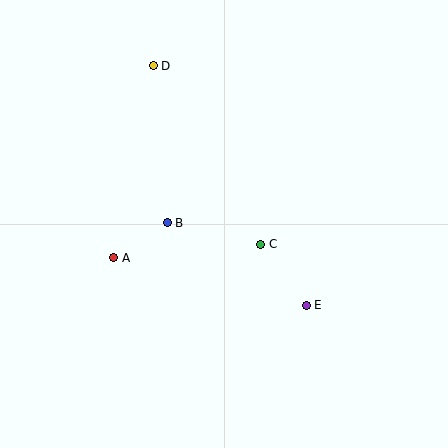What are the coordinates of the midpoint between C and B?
The midpoint between C and B is at (214, 233).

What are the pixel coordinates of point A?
Point A is at (114, 258).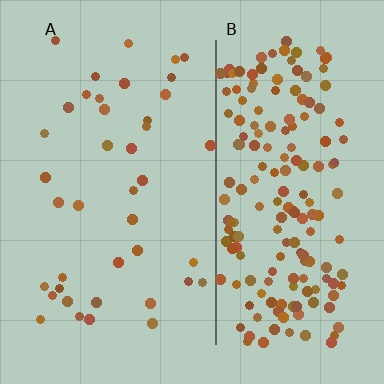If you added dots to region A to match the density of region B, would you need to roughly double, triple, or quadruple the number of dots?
Approximately quadruple.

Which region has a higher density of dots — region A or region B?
B (the right).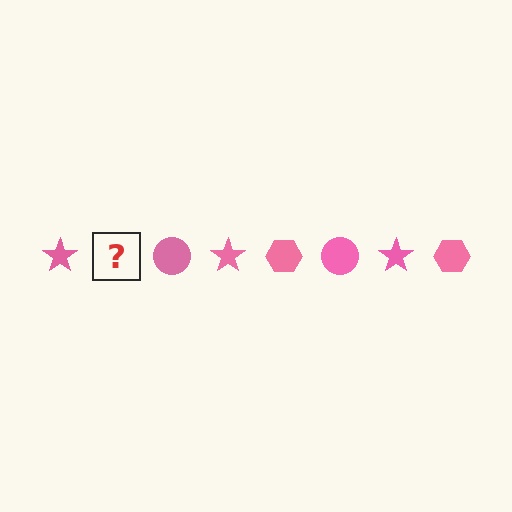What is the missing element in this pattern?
The missing element is a pink hexagon.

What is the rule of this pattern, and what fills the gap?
The rule is that the pattern cycles through star, hexagon, circle shapes in pink. The gap should be filled with a pink hexagon.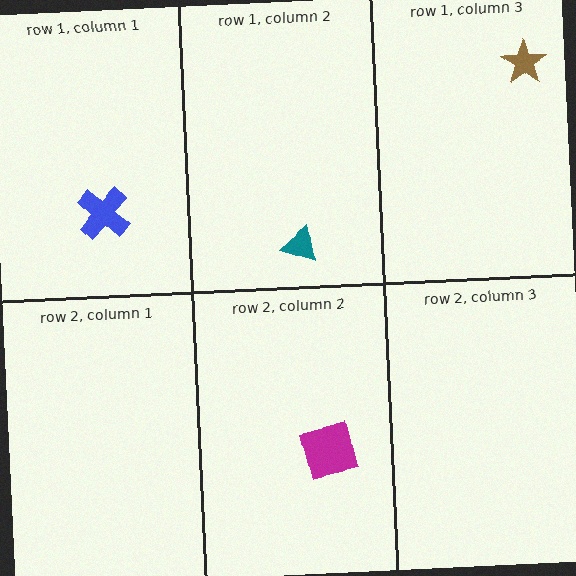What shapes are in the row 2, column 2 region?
The magenta square.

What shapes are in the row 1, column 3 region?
The brown star.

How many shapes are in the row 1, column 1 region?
1.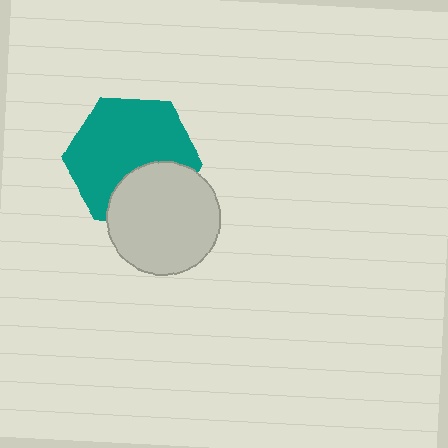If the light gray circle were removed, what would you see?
You would see the complete teal hexagon.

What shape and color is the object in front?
The object in front is a light gray circle.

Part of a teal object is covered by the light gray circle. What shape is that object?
It is a hexagon.